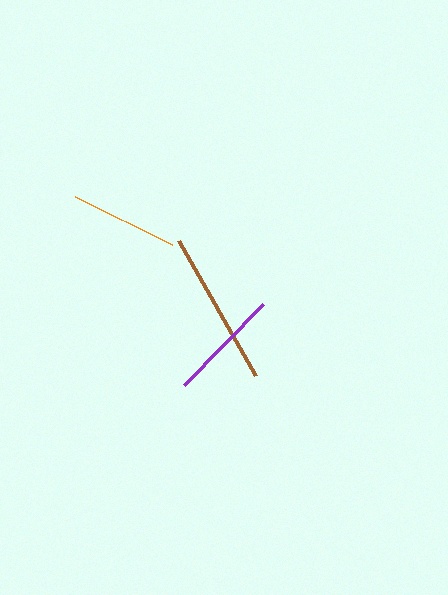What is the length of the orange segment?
The orange segment is approximately 108 pixels long.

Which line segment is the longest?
The brown line is the longest at approximately 155 pixels.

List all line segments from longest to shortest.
From longest to shortest: brown, purple, orange.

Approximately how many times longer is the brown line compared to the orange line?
The brown line is approximately 1.4 times the length of the orange line.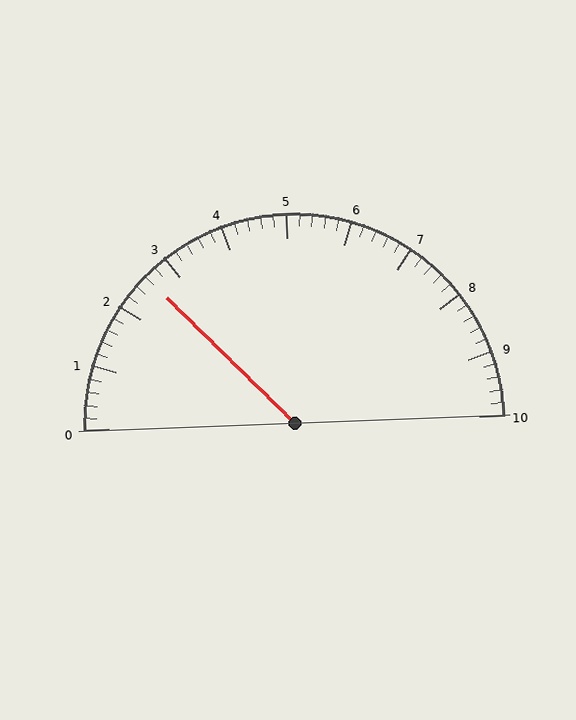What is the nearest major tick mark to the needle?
The nearest major tick mark is 3.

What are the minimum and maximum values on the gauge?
The gauge ranges from 0 to 10.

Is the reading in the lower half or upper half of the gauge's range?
The reading is in the lower half of the range (0 to 10).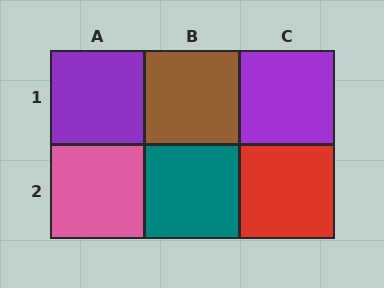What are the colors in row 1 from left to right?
Purple, brown, purple.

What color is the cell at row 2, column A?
Pink.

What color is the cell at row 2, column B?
Teal.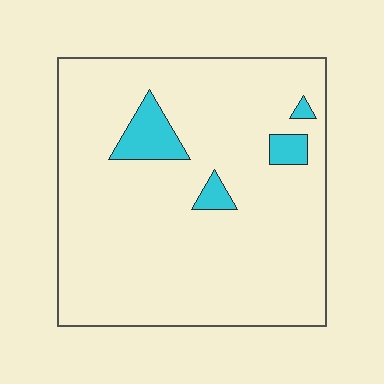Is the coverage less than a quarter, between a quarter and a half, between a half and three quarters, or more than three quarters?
Less than a quarter.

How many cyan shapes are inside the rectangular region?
4.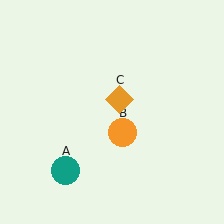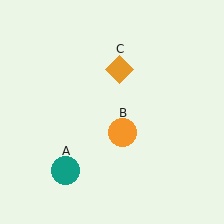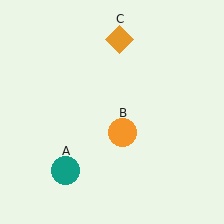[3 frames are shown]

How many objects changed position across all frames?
1 object changed position: orange diamond (object C).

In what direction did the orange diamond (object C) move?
The orange diamond (object C) moved up.